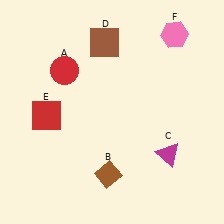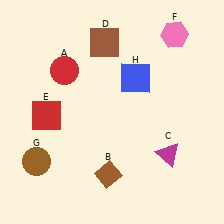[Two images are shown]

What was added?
A brown circle (G), a blue square (H) were added in Image 2.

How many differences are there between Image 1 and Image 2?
There are 2 differences between the two images.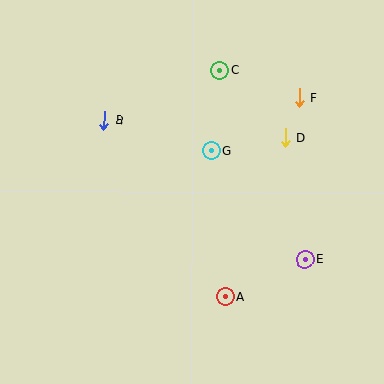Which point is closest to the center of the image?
Point G at (212, 151) is closest to the center.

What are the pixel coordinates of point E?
Point E is at (305, 259).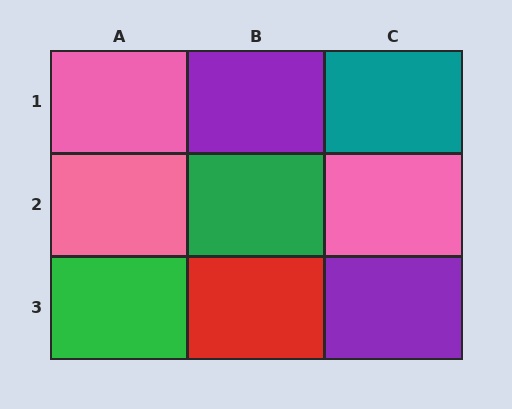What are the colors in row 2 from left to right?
Pink, green, pink.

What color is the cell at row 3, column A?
Green.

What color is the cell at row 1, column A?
Pink.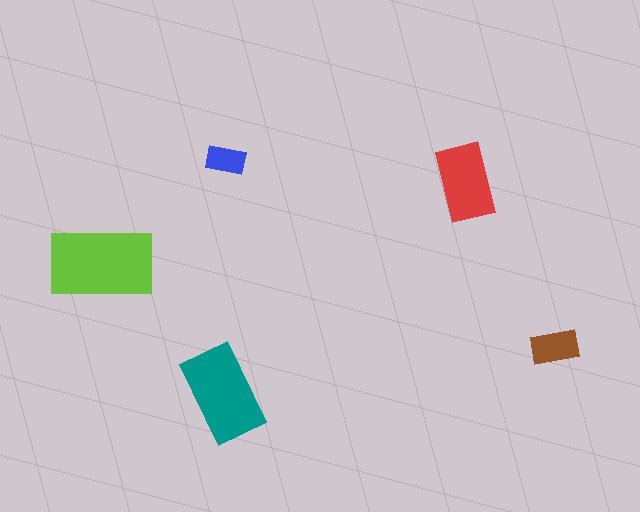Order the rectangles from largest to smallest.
the lime one, the teal one, the red one, the brown one, the blue one.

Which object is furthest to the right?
The brown rectangle is rightmost.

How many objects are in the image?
There are 5 objects in the image.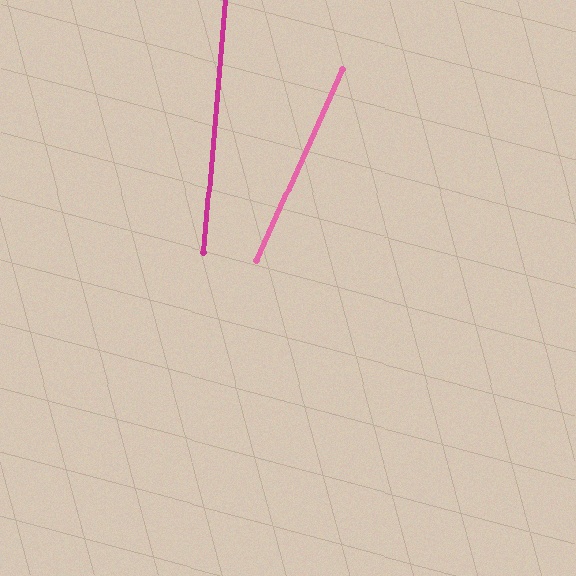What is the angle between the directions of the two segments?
Approximately 19 degrees.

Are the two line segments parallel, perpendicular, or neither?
Neither parallel nor perpendicular — they differ by about 19°.